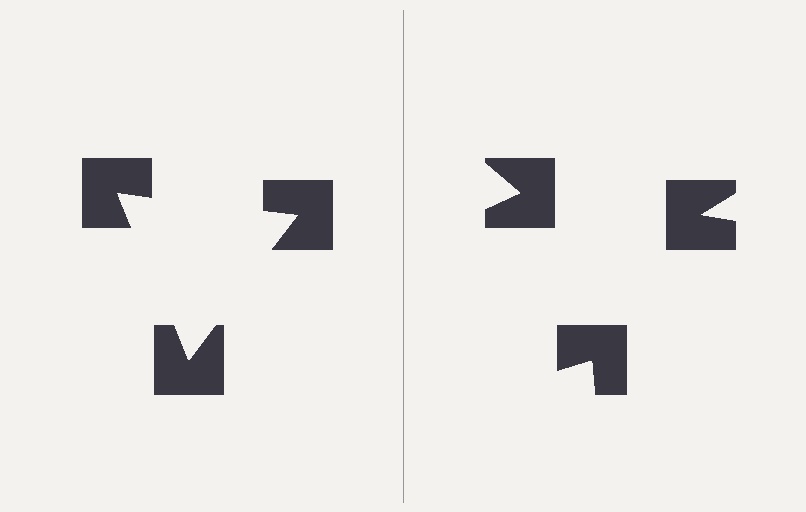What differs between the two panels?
The notched squares are positioned identically on both sides; only the wedge orientations differ. On the left they align to a triangle; on the right they are misaligned.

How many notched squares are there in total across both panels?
6 — 3 on each side.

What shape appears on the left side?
An illusory triangle.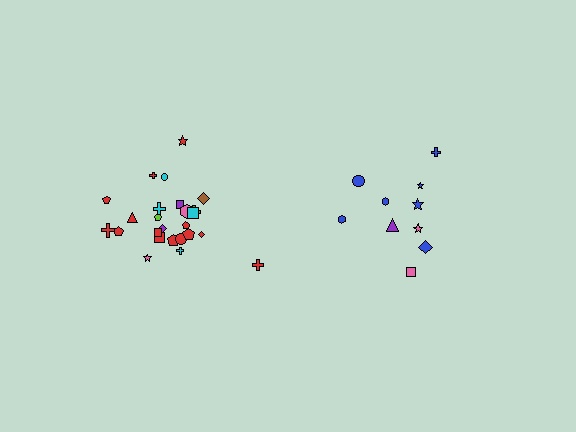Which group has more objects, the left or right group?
The left group.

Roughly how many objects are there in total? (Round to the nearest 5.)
Roughly 35 objects in total.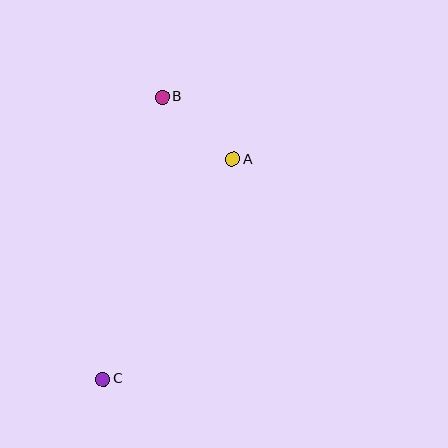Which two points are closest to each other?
Points A and B are closest to each other.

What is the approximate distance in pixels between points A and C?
The distance between A and C is approximately 255 pixels.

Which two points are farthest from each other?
Points B and C are farthest from each other.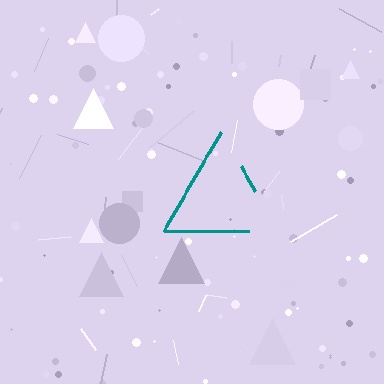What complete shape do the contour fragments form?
The contour fragments form a triangle.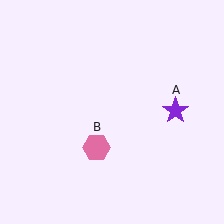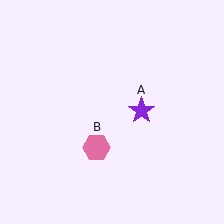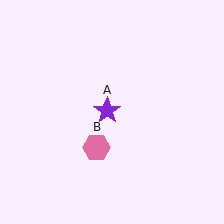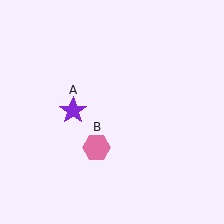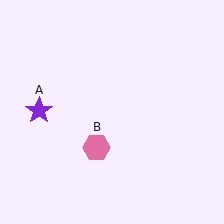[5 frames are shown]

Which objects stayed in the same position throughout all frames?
Pink hexagon (object B) remained stationary.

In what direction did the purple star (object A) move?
The purple star (object A) moved left.